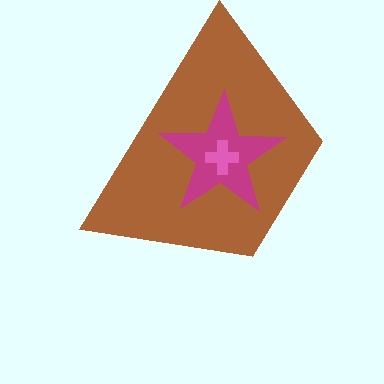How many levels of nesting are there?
3.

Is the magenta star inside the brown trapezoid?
Yes.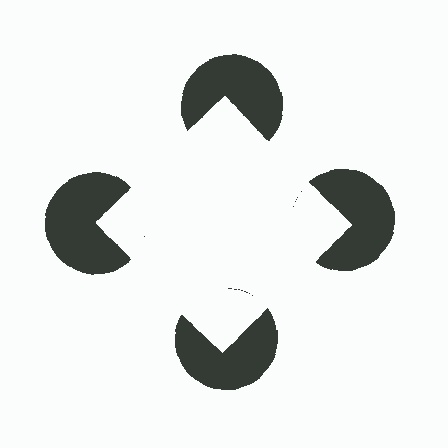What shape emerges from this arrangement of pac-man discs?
An illusory square — its edges are inferred from the aligned wedge cuts in the pac-man discs, not physically drawn.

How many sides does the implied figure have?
4 sides.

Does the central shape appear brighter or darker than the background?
It typically appears slightly brighter than the background, even though no actual brightness change is drawn.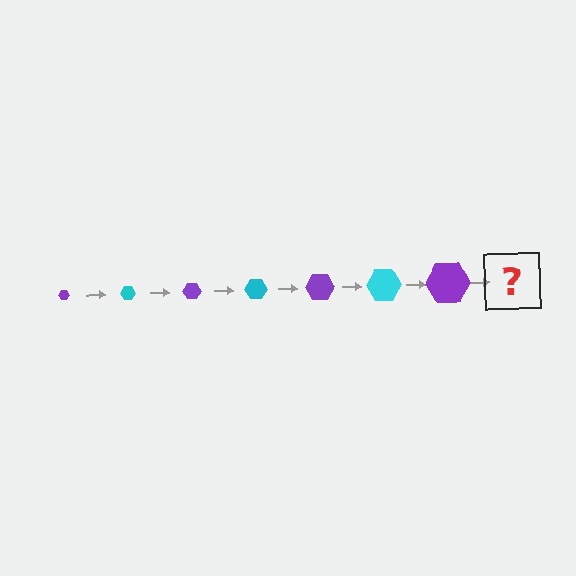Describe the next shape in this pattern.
It should be a cyan hexagon, larger than the previous one.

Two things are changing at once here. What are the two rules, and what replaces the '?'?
The two rules are that the hexagon grows larger each step and the color cycles through purple and cyan. The '?' should be a cyan hexagon, larger than the previous one.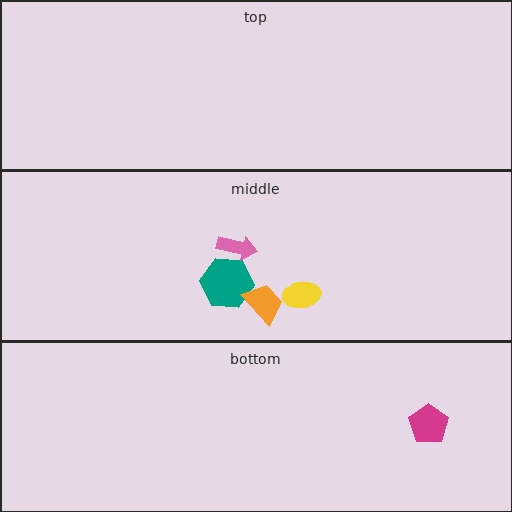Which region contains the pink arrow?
The middle region.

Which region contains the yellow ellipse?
The middle region.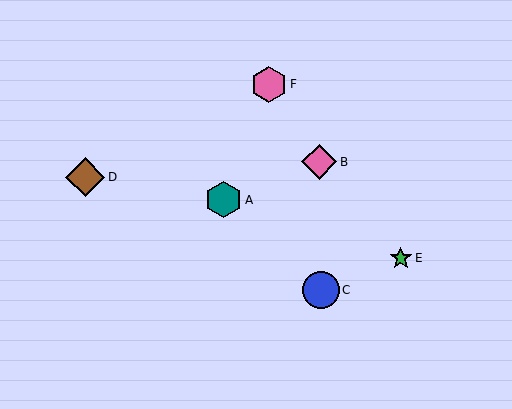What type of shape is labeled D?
Shape D is a brown diamond.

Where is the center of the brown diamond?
The center of the brown diamond is at (85, 177).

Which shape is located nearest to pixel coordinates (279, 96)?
The pink hexagon (labeled F) at (269, 84) is nearest to that location.